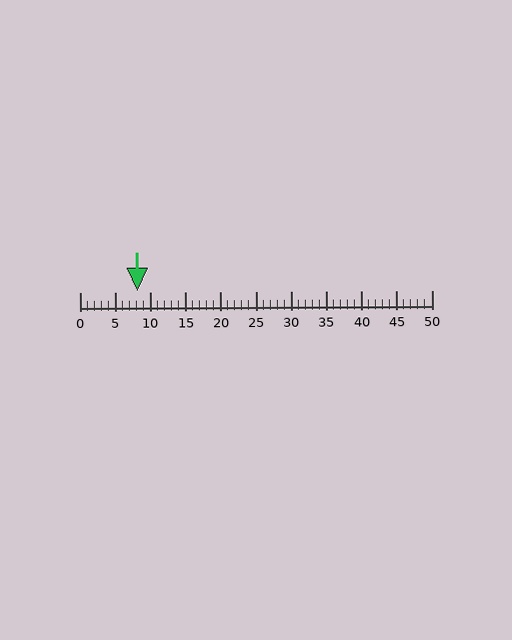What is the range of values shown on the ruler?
The ruler shows values from 0 to 50.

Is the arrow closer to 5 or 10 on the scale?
The arrow is closer to 10.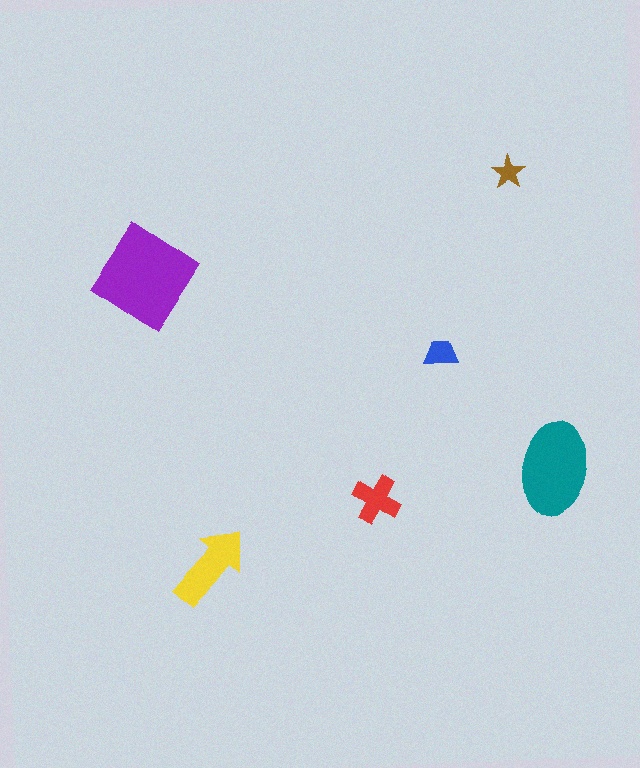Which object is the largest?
The purple diamond.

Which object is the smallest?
The brown star.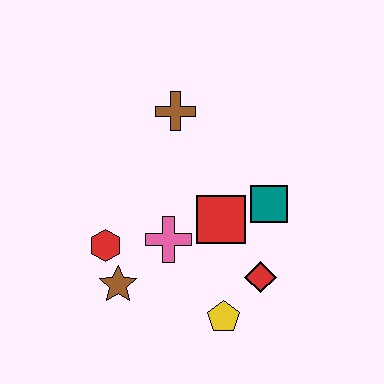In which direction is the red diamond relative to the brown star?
The red diamond is to the right of the brown star.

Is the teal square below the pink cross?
No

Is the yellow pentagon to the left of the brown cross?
No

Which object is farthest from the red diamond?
The brown cross is farthest from the red diamond.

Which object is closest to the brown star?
The red hexagon is closest to the brown star.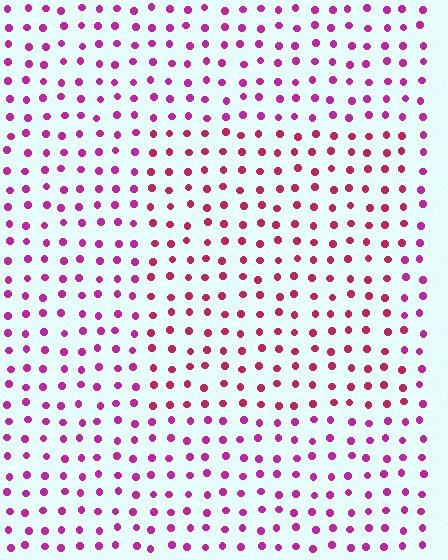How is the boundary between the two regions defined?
The boundary is defined purely by a slight shift in hue (about 28 degrees). Spacing, size, and orientation are identical on both sides.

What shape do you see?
I see a rectangle.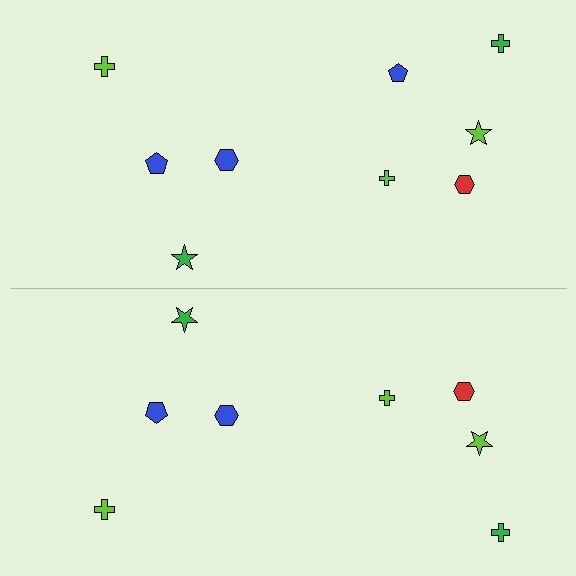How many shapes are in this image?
There are 17 shapes in this image.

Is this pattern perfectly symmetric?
No, the pattern is not perfectly symmetric. A blue pentagon is missing from the bottom side.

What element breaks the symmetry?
A blue pentagon is missing from the bottom side.